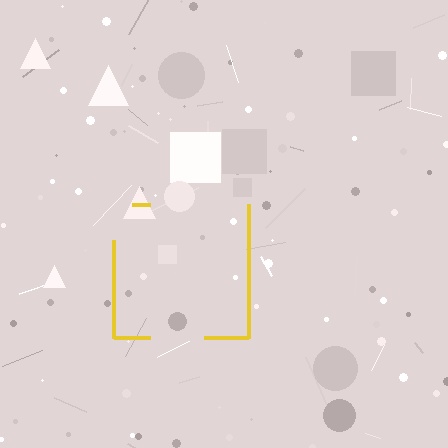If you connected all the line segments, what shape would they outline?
They would outline a square.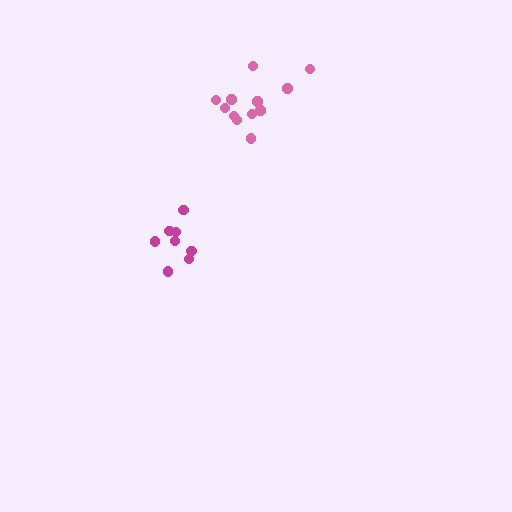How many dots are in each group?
Group 1: 9 dots, Group 2: 12 dots (21 total).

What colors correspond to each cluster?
The clusters are colored: magenta, pink.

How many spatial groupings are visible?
There are 2 spatial groupings.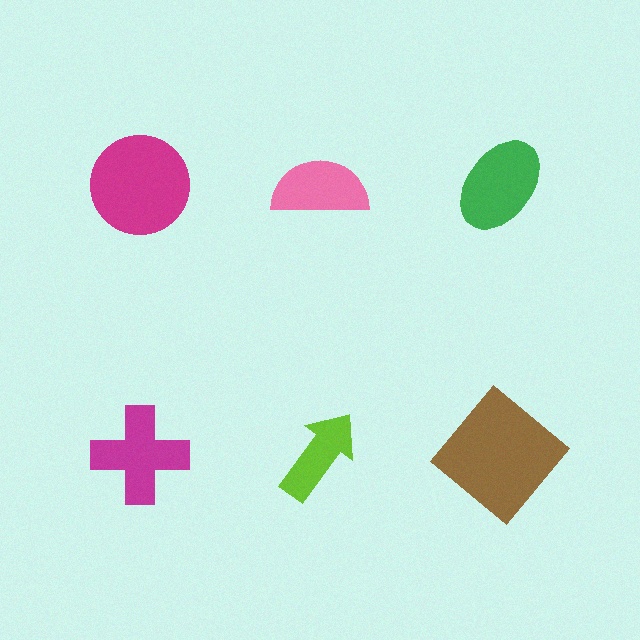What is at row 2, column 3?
A brown diamond.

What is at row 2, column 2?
A lime arrow.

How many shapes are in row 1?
3 shapes.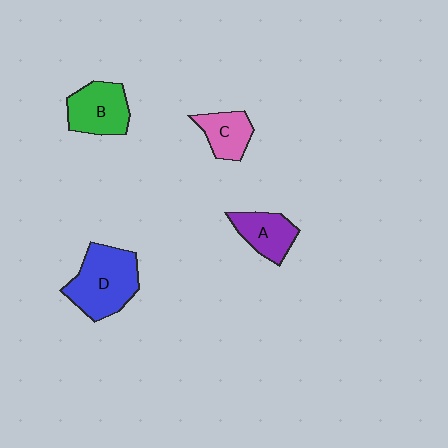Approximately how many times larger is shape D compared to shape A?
Approximately 1.7 times.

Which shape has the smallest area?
Shape C (pink).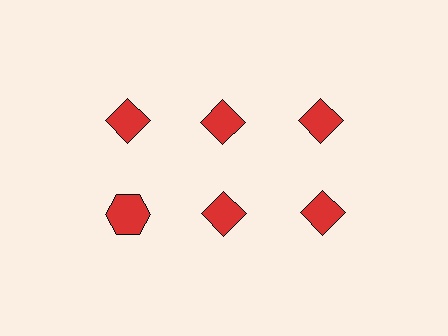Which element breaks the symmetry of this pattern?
The red hexagon in the second row, leftmost column breaks the symmetry. All other shapes are red diamonds.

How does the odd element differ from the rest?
It has a different shape: hexagon instead of diamond.